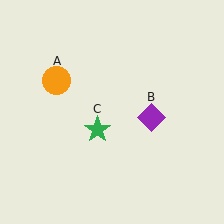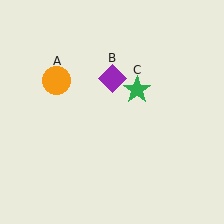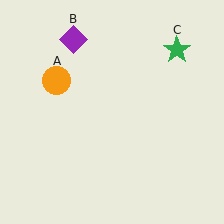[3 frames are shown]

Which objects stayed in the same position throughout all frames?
Orange circle (object A) remained stationary.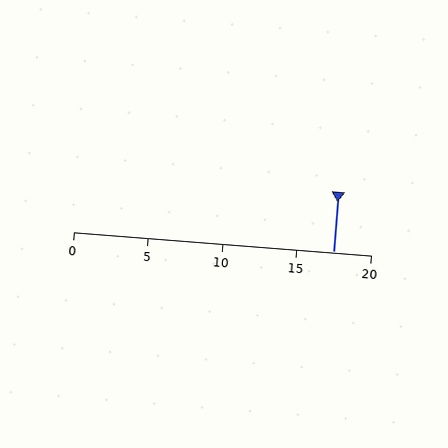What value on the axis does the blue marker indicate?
The marker indicates approximately 17.5.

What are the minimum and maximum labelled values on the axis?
The axis runs from 0 to 20.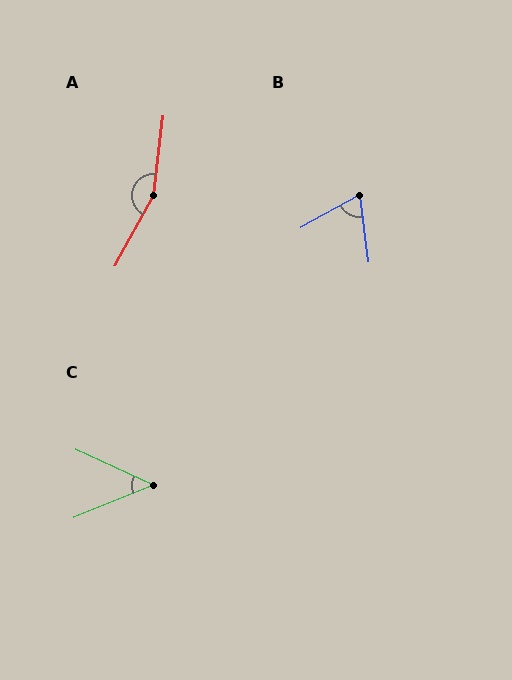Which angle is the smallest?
C, at approximately 46 degrees.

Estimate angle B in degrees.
Approximately 68 degrees.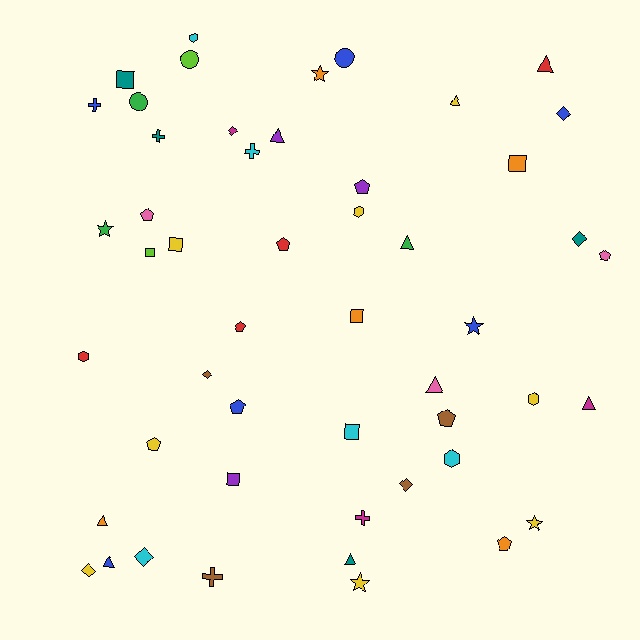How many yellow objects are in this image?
There are 8 yellow objects.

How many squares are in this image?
There are 7 squares.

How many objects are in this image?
There are 50 objects.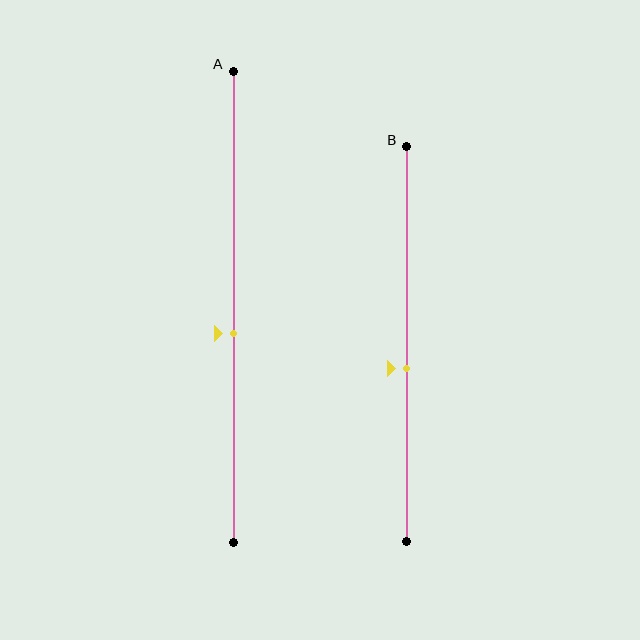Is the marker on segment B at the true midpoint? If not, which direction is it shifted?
No, the marker on segment B is shifted downward by about 6% of the segment length.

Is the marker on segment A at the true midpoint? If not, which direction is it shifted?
No, the marker on segment A is shifted downward by about 6% of the segment length.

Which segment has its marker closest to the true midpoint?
Segment A has its marker closest to the true midpoint.